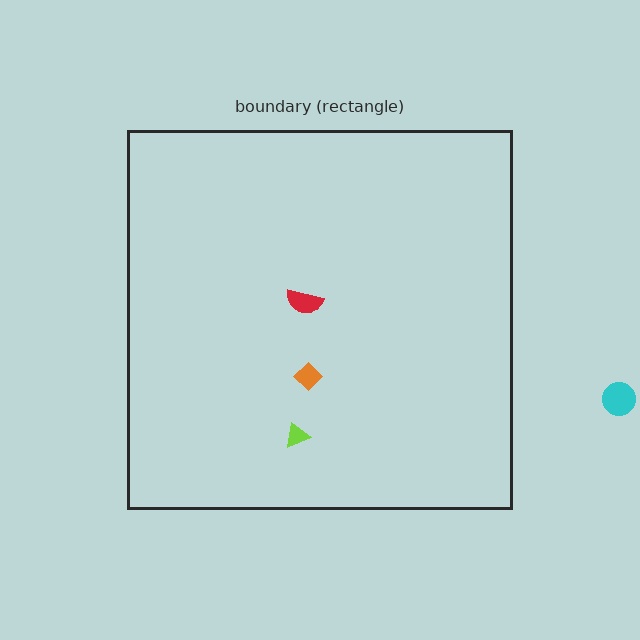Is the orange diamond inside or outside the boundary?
Inside.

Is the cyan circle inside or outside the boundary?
Outside.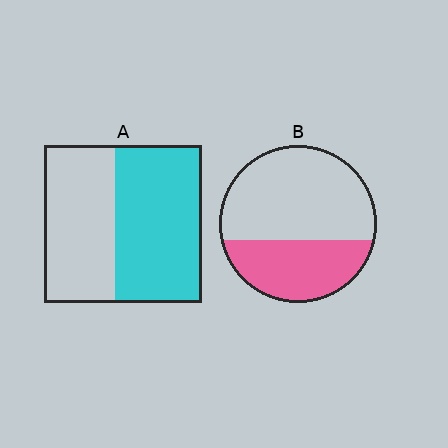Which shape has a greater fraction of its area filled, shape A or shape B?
Shape A.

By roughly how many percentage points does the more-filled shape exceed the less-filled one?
By roughly 20 percentage points (A over B).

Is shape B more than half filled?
No.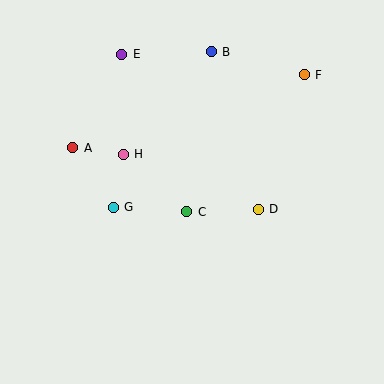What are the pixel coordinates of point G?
Point G is at (113, 207).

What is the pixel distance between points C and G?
The distance between C and G is 74 pixels.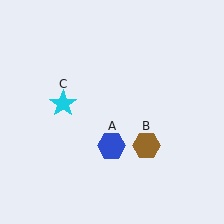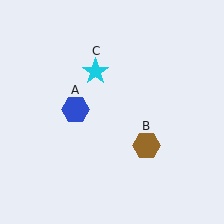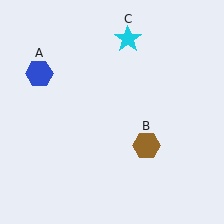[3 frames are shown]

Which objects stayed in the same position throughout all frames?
Brown hexagon (object B) remained stationary.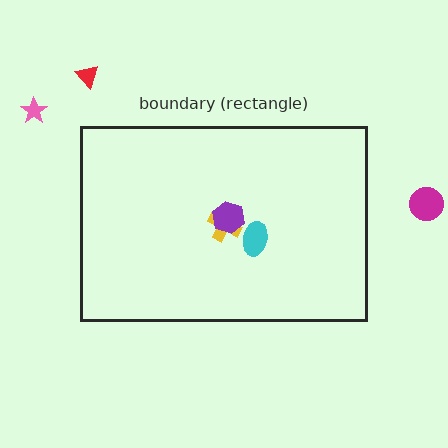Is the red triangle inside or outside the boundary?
Outside.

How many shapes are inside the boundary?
3 inside, 3 outside.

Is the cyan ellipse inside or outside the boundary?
Inside.